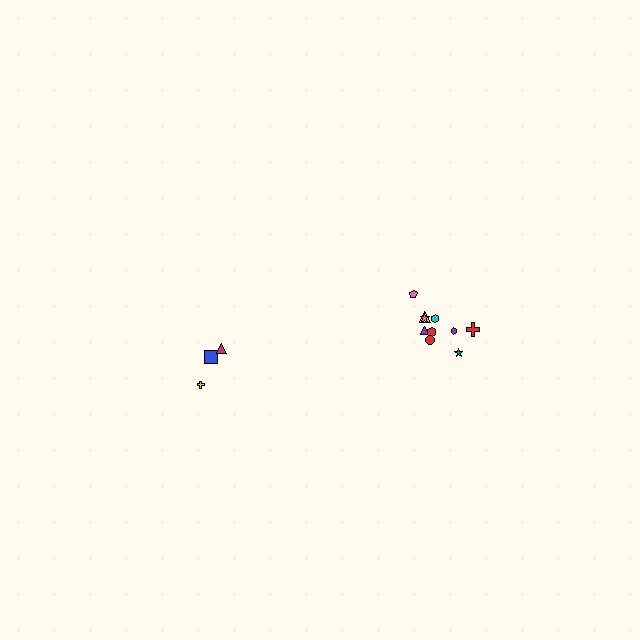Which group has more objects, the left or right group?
The right group.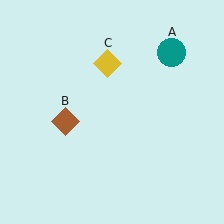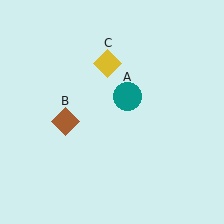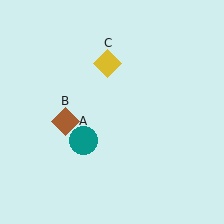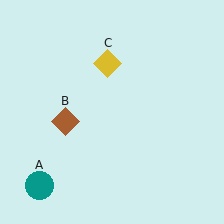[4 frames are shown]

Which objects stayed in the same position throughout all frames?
Brown diamond (object B) and yellow diamond (object C) remained stationary.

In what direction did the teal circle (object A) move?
The teal circle (object A) moved down and to the left.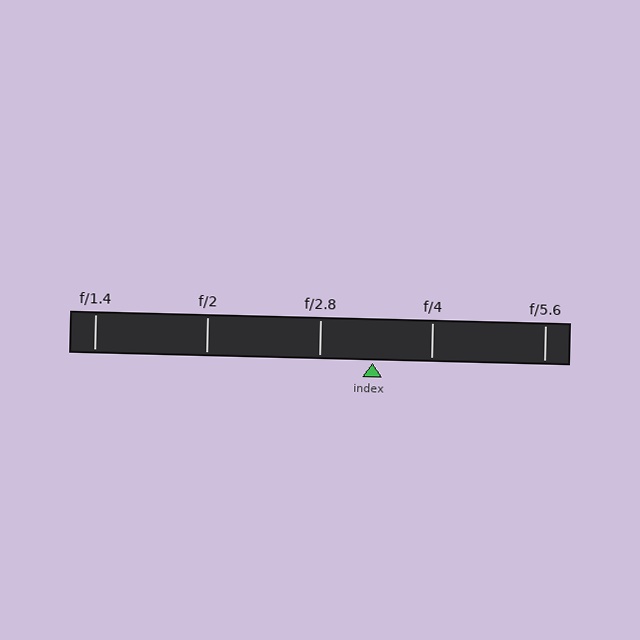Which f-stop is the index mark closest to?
The index mark is closest to f/2.8.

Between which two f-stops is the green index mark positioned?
The index mark is between f/2.8 and f/4.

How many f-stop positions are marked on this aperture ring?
There are 5 f-stop positions marked.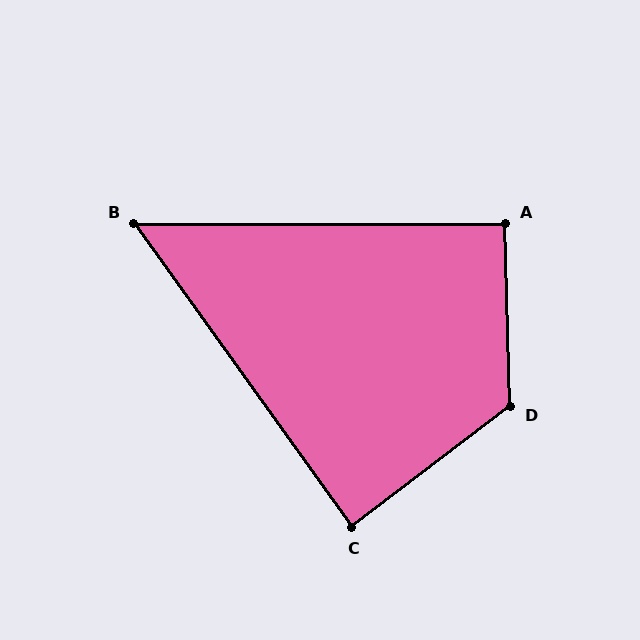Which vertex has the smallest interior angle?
B, at approximately 54 degrees.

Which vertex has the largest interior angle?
D, at approximately 126 degrees.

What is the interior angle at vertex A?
Approximately 92 degrees (approximately right).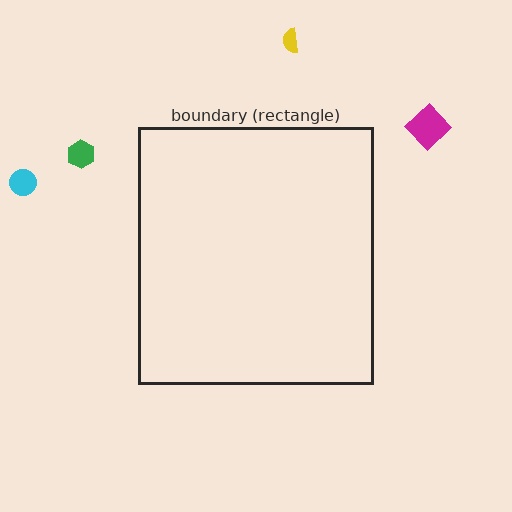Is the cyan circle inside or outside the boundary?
Outside.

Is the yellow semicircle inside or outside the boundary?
Outside.